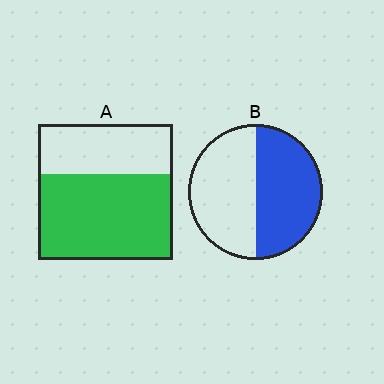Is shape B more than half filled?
Roughly half.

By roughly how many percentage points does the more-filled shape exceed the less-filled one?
By roughly 15 percentage points (A over B).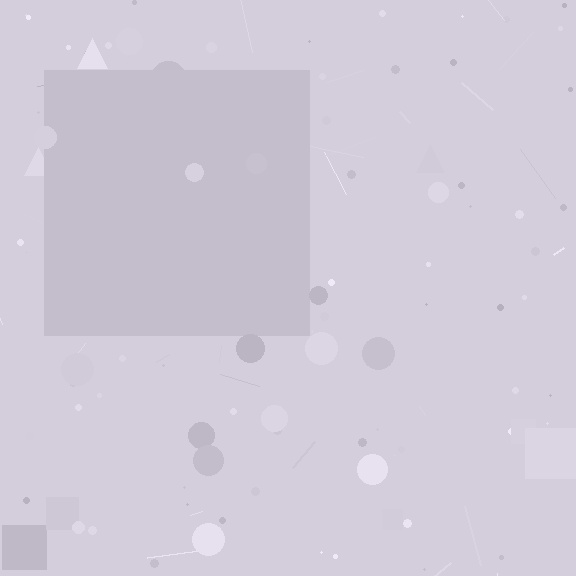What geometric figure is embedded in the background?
A square is embedded in the background.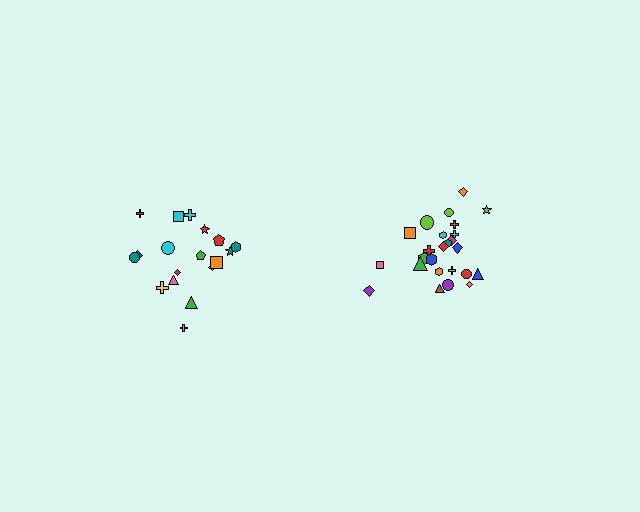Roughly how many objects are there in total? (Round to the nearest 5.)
Roughly 45 objects in total.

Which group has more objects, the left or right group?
The right group.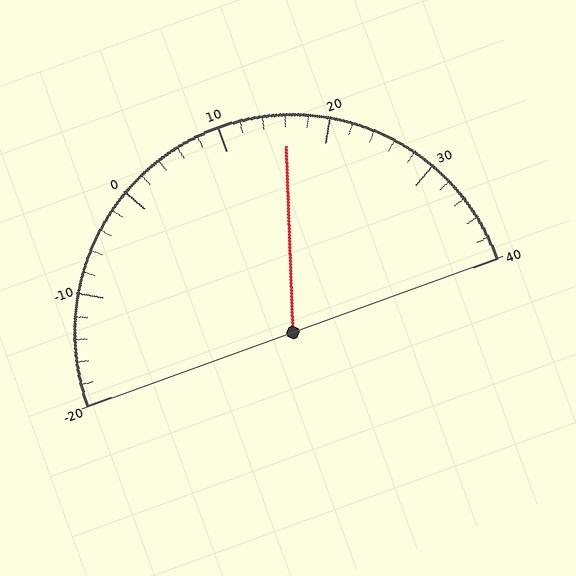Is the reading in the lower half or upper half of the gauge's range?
The reading is in the upper half of the range (-20 to 40).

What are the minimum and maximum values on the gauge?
The gauge ranges from -20 to 40.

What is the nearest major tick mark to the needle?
The nearest major tick mark is 20.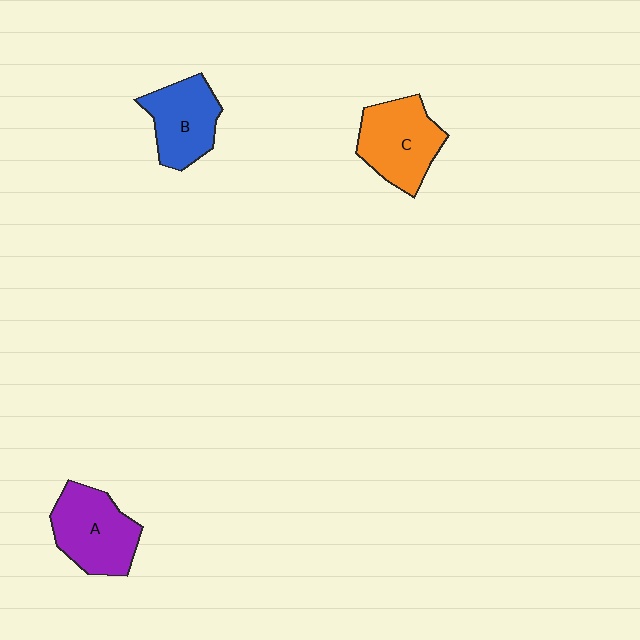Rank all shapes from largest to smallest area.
From largest to smallest: A (purple), C (orange), B (blue).